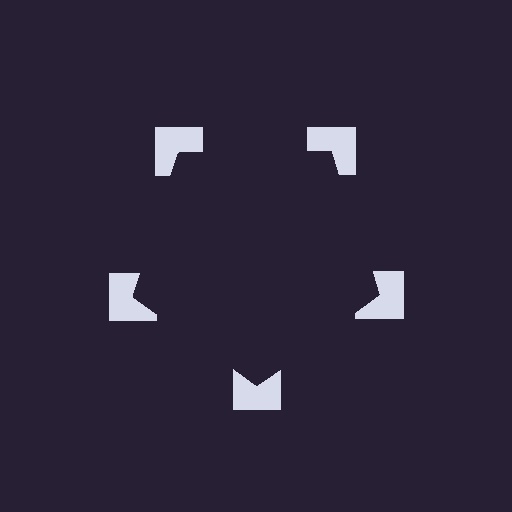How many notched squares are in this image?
There are 5 — one at each vertex of the illusory pentagon.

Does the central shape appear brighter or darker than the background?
It typically appears slightly darker than the background, even though no actual brightness change is drawn.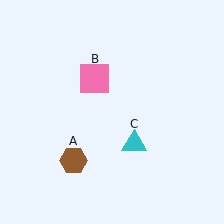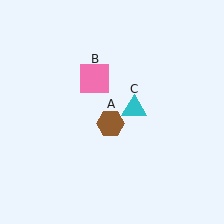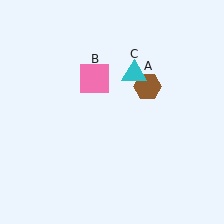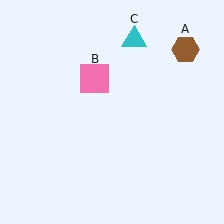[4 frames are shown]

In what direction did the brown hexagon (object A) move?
The brown hexagon (object A) moved up and to the right.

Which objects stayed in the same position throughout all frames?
Pink square (object B) remained stationary.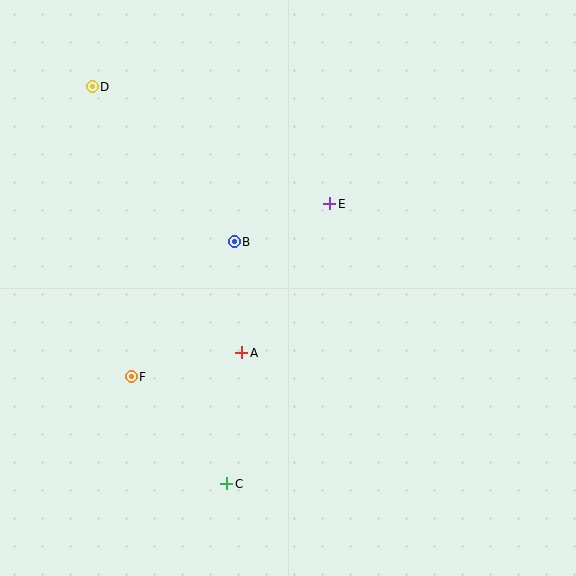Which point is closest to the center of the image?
Point B at (234, 242) is closest to the center.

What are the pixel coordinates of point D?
Point D is at (92, 87).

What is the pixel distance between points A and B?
The distance between A and B is 111 pixels.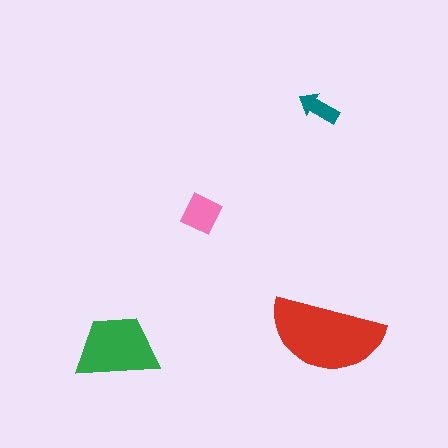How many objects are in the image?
There are 4 objects in the image.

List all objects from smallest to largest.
The teal arrow, the pink diamond, the green trapezoid, the red semicircle.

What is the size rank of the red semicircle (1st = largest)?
1st.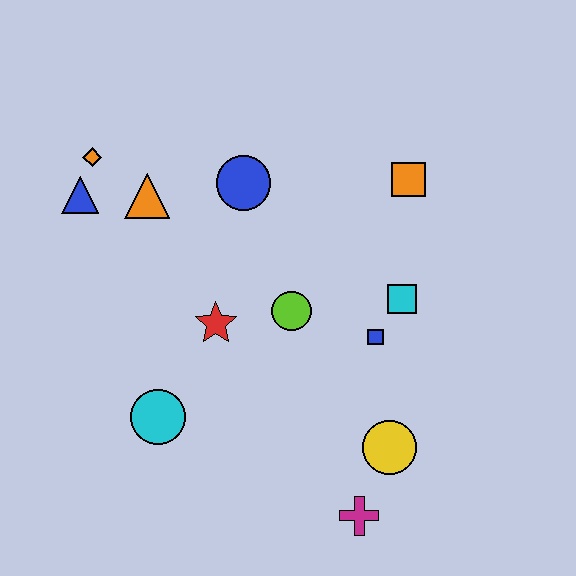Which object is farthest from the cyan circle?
The orange square is farthest from the cyan circle.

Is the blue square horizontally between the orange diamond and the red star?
No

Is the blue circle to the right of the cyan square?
No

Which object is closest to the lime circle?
The red star is closest to the lime circle.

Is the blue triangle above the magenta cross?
Yes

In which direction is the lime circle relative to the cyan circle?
The lime circle is to the right of the cyan circle.